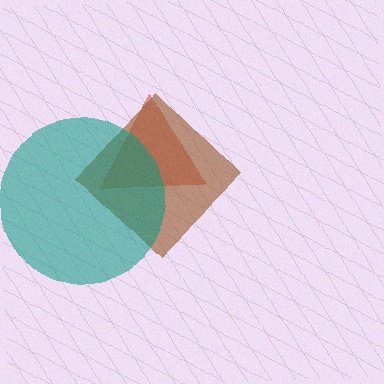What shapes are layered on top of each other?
The layered shapes are: a red triangle, a brown diamond, a teal circle.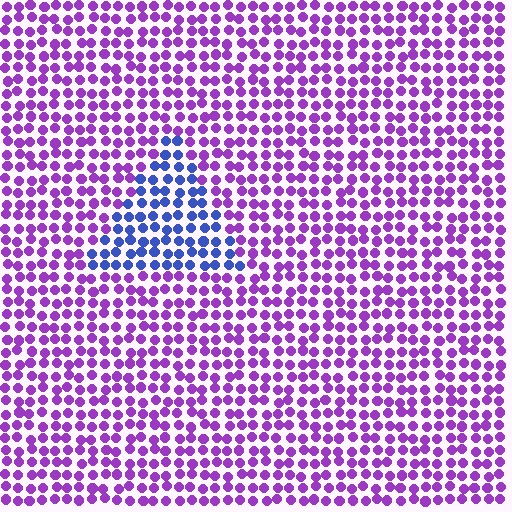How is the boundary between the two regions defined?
The boundary is defined purely by a slight shift in hue (about 55 degrees). Spacing, size, and orientation are identical on both sides.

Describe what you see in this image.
The image is filled with small purple elements in a uniform arrangement. A triangle-shaped region is visible where the elements are tinted to a slightly different hue, forming a subtle color boundary.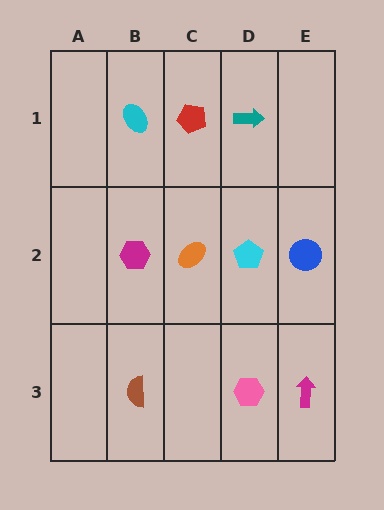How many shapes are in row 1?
3 shapes.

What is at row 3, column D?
A pink hexagon.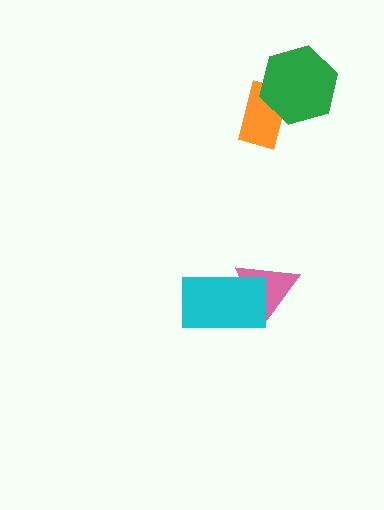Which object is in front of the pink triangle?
The cyan rectangle is in front of the pink triangle.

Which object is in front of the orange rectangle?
The green hexagon is in front of the orange rectangle.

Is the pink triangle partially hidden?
Yes, it is partially covered by another shape.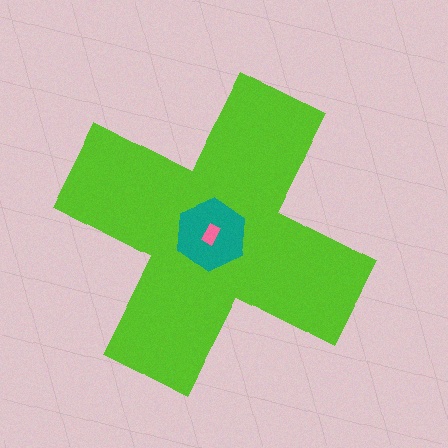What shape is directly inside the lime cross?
The teal hexagon.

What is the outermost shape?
The lime cross.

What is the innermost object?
The pink rectangle.